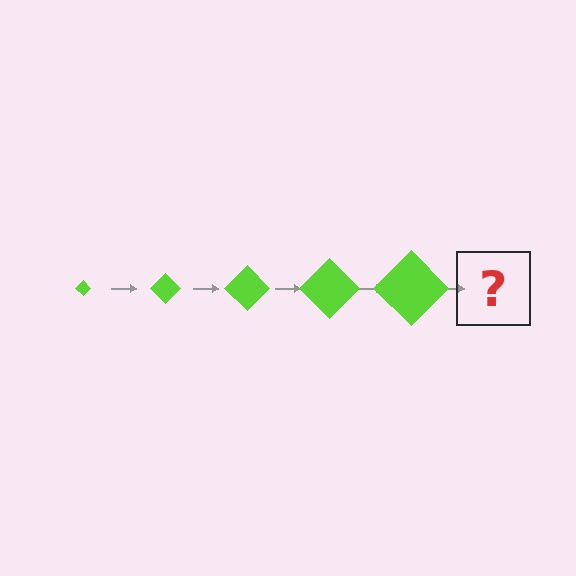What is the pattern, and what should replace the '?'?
The pattern is that the diamond gets progressively larger each step. The '?' should be a lime diamond, larger than the previous one.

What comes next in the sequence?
The next element should be a lime diamond, larger than the previous one.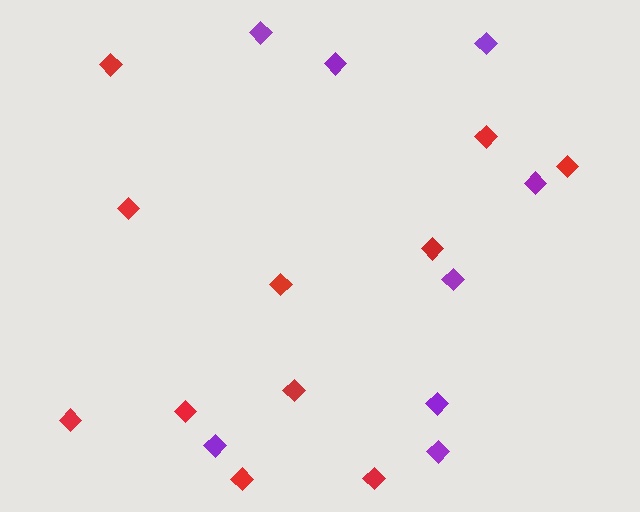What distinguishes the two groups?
There are 2 groups: one group of red diamonds (11) and one group of purple diamonds (8).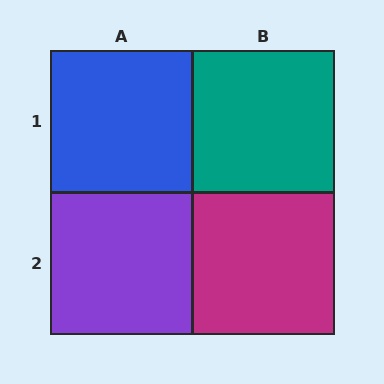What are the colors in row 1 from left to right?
Blue, teal.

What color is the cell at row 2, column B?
Magenta.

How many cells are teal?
1 cell is teal.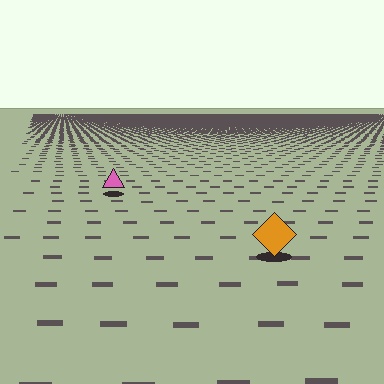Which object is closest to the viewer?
The orange diamond is closest. The texture marks near it are larger and more spread out.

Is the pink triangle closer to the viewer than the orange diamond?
No. The orange diamond is closer — you can tell from the texture gradient: the ground texture is coarser near it.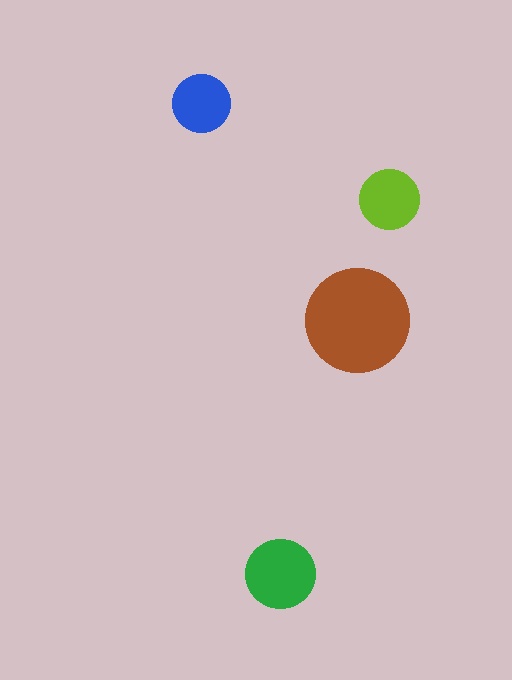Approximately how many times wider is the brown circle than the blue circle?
About 2 times wider.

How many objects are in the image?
There are 4 objects in the image.